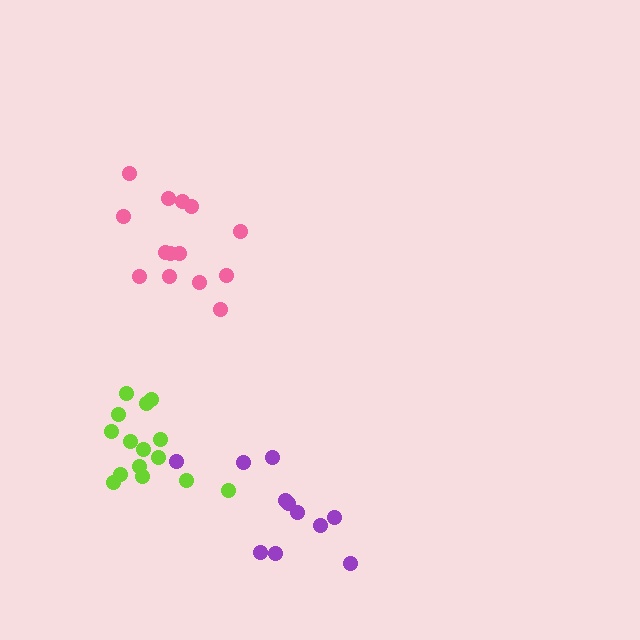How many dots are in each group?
Group 1: 11 dots, Group 2: 14 dots, Group 3: 15 dots (40 total).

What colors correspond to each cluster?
The clusters are colored: purple, pink, lime.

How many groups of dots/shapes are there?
There are 3 groups.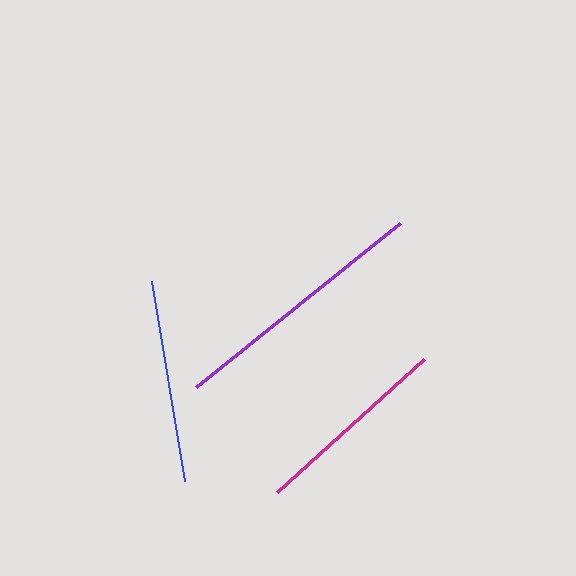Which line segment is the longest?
The purple line is the longest at approximately 262 pixels.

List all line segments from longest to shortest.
From longest to shortest: purple, blue, magenta.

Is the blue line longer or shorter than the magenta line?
The blue line is longer than the magenta line.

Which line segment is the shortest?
The magenta line is the shortest at approximately 198 pixels.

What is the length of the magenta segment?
The magenta segment is approximately 198 pixels long.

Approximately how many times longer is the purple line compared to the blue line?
The purple line is approximately 1.3 times the length of the blue line.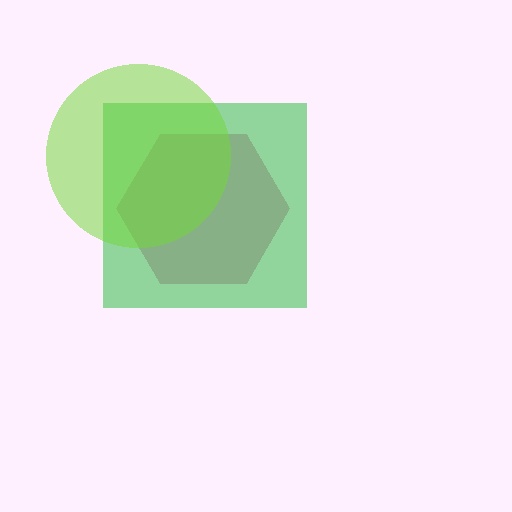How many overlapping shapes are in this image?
There are 3 overlapping shapes in the image.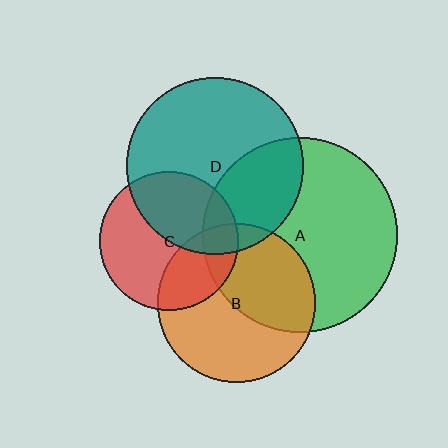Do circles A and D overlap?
Yes.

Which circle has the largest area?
Circle A (green).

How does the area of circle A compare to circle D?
Approximately 1.2 times.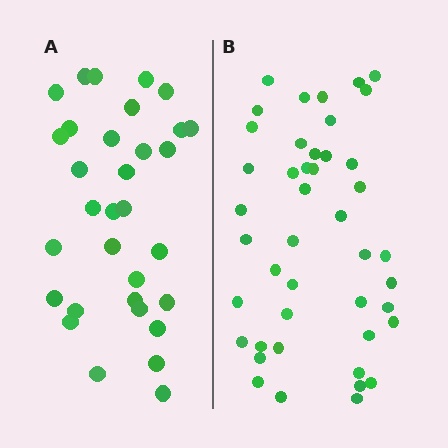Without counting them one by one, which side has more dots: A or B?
Region B (the right region) has more dots.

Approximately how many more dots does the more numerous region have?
Region B has roughly 12 or so more dots than region A.